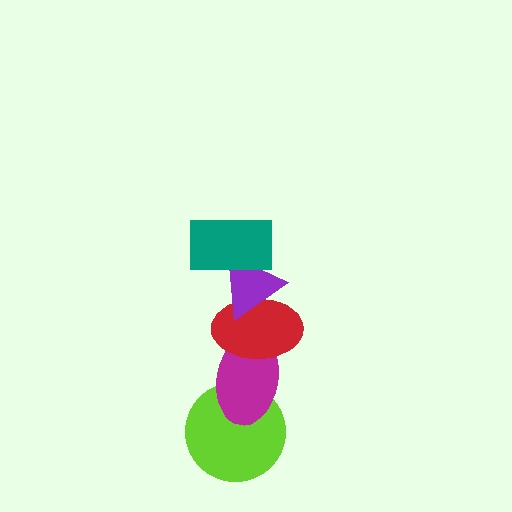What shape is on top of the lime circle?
The magenta ellipse is on top of the lime circle.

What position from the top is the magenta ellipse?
The magenta ellipse is 4th from the top.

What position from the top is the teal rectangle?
The teal rectangle is 1st from the top.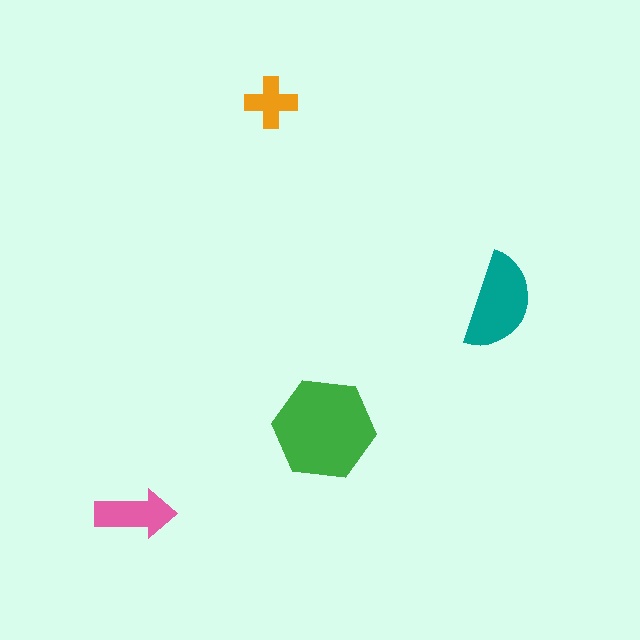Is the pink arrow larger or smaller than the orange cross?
Larger.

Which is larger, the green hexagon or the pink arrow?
The green hexagon.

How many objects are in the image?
There are 4 objects in the image.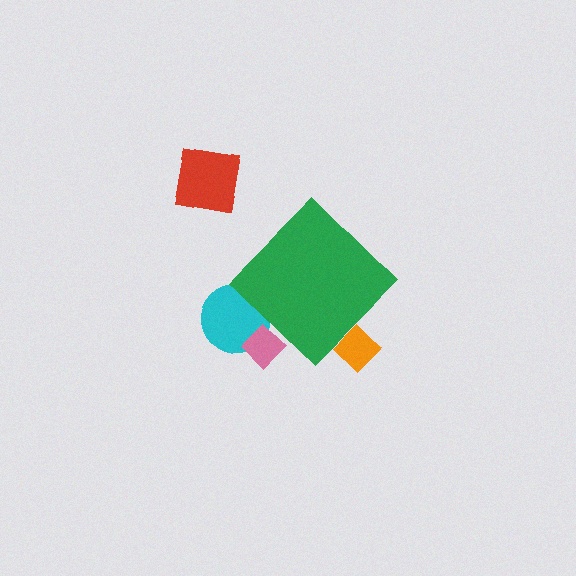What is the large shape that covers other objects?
A green diamond.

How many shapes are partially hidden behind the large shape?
3 shapes are partially hidden.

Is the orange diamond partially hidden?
Yes, the orange diamond is partially hidden behind the green diamond.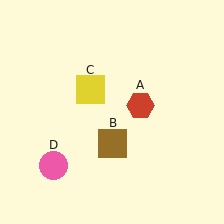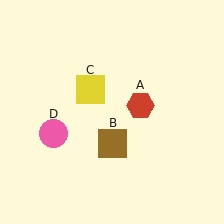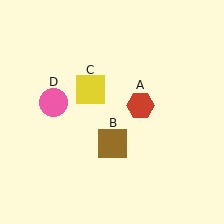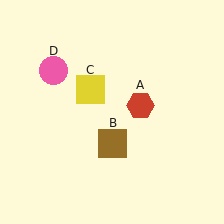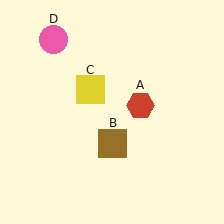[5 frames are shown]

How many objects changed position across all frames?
1 object changed position: pink circle (object D).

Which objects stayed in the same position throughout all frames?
Red hexagon (object A) and brown square (object B) and yellow square (object C) remained stationary.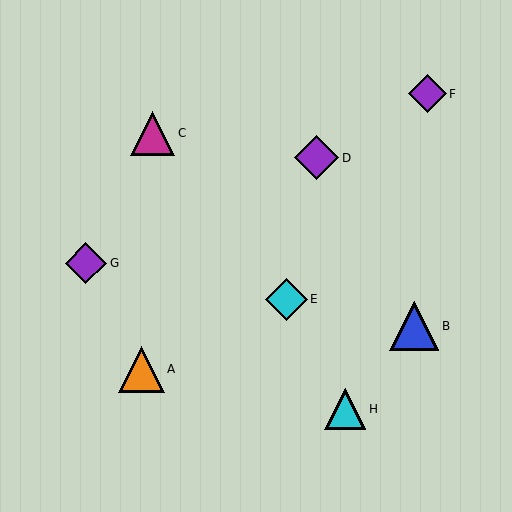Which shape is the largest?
The blue triangle (labeled B) is the largest.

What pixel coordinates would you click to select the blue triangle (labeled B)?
Click at (414, 326) to select the blue triangle B.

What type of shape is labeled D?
Shape D is a purple diamond.